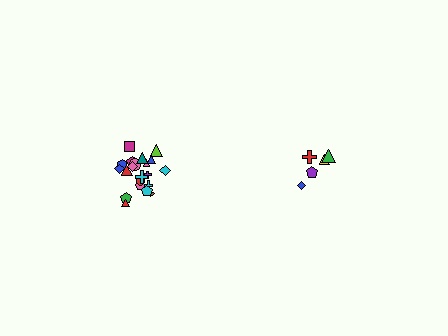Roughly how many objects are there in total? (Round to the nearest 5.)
Roughly 25 objects in total.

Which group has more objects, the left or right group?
The left group.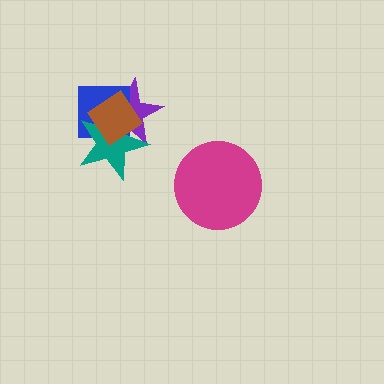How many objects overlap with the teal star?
3 objects overlap with the teal star.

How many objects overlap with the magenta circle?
0 objects overlap with the magenta circle.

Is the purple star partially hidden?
Yes, it is partially covered by another shape.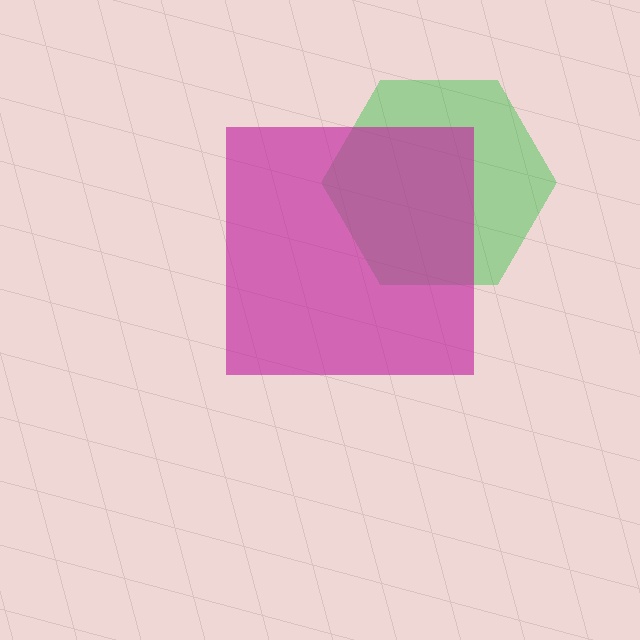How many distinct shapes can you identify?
There are 2 distinct shapes: a green hexagon, a magenta square.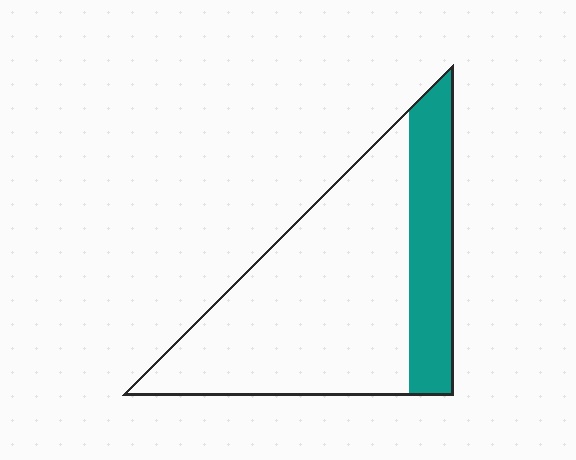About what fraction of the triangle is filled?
About one quarter (1/4).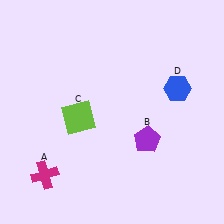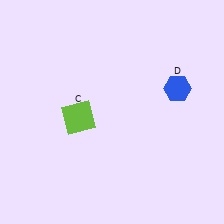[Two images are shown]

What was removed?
The purple pentagon (B), the magenta cross (A) were removed in Image 2.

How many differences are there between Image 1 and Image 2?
There are 2 differences between the two images.